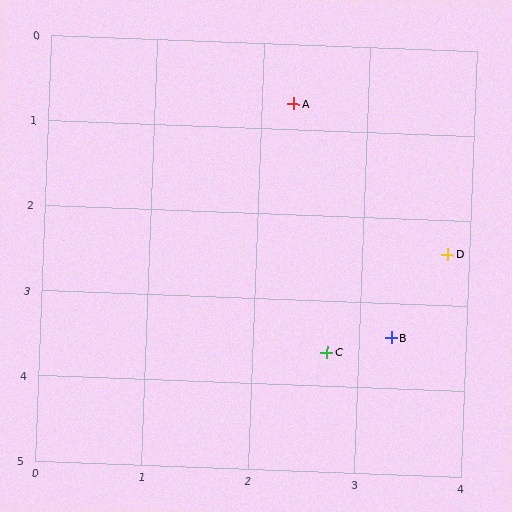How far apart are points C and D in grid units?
Points C and D are about 1.6 grid units apart.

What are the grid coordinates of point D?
Point D is at approximately (3.8, 2.4).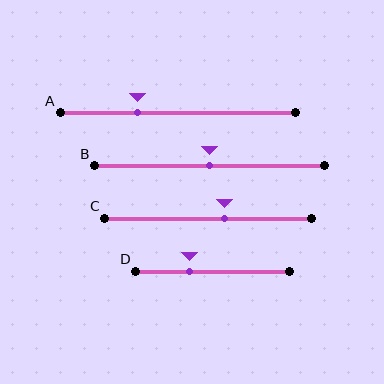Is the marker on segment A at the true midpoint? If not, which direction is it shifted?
No, the marker on segment A is shifted to the left by about 17% of the segment length.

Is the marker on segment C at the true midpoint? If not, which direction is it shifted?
No, the marker on segment C is shifted to the right by about 8% of the segment length.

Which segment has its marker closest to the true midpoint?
Segment B has its marker closest to the true midpoint.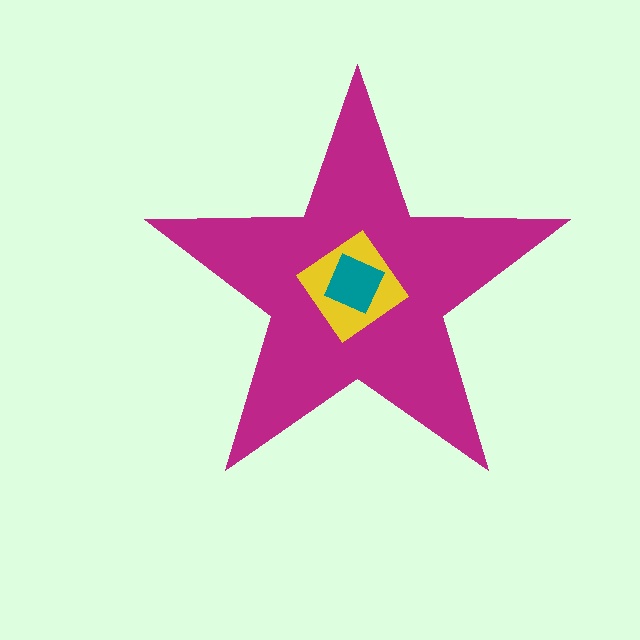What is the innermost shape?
The teal square.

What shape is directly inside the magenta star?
The yellow diamond.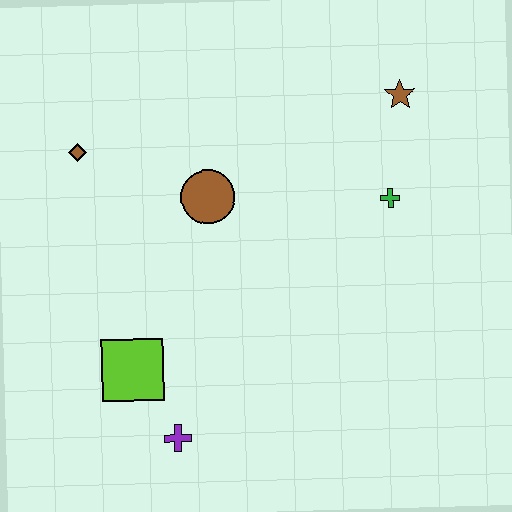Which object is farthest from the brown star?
The purple cross is farthest from the brown star.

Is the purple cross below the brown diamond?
Yes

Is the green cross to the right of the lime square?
Yes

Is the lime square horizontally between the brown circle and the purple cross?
No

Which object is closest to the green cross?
The brown star is closest to the green cross.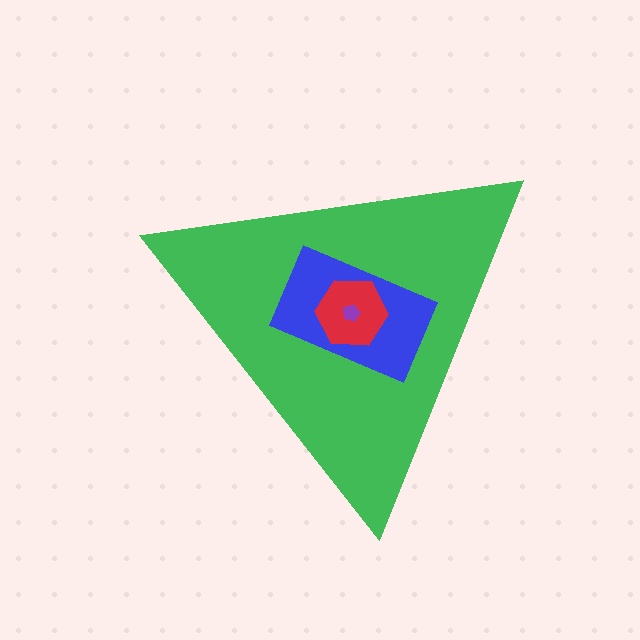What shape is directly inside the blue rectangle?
The red hexagon.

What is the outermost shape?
The green triangle.